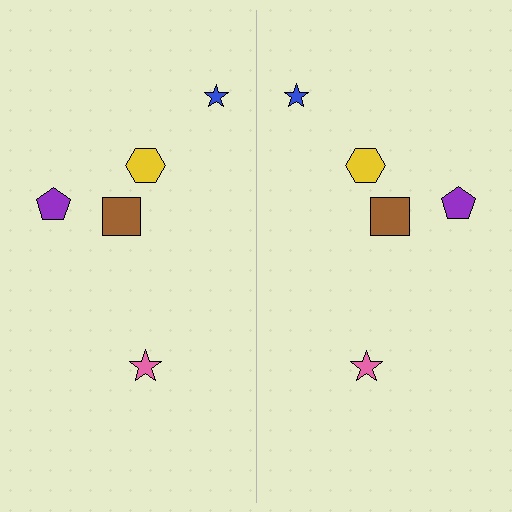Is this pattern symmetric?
Yes, this pattern has bilateral (reflection) symmetry.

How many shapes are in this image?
There are 10 shapes in this image.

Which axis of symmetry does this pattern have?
The pattern has a vertical axis of symmetry running through the center of the image.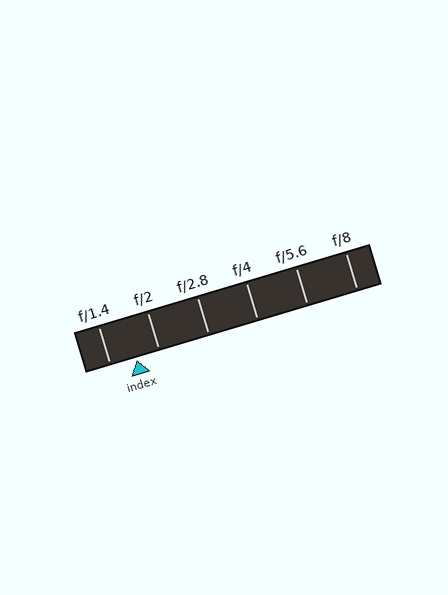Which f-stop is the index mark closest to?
The index mark is closest to f/2.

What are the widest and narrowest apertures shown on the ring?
The widest aperture shown is f/1.4 and the narrowest is f/8.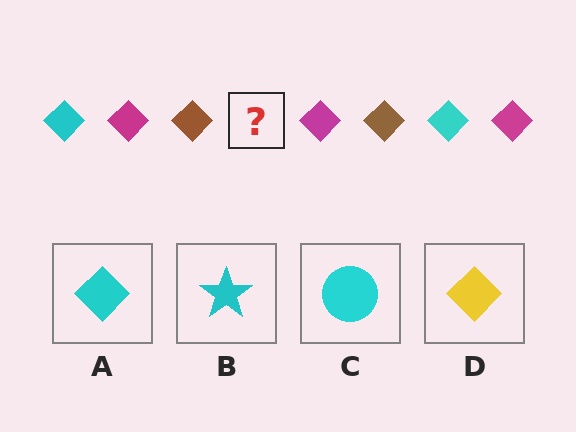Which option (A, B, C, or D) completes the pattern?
A.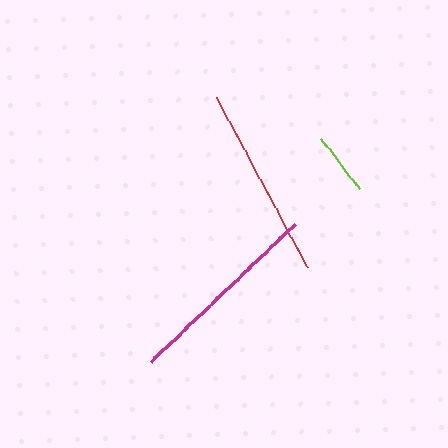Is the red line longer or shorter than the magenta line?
The magenta line is longer than the red line.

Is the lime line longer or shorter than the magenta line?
The magenta line is longer than the lime line.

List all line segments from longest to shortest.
From longest to shortest: magenta, red, lime.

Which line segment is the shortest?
The lime line is the shortest at approximately 64 pixels.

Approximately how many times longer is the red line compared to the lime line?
The red line is approximately 3.0 times the length of the lime line.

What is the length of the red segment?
The red segment is approximately 193 pixels long.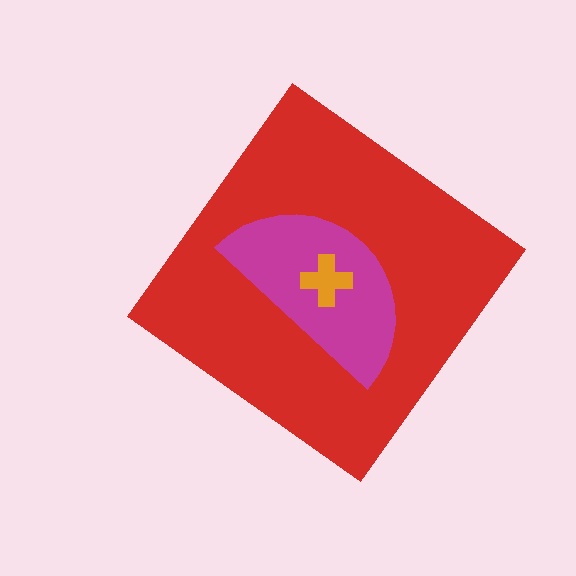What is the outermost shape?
The red diamond.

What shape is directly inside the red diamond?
The magenta semicircle.